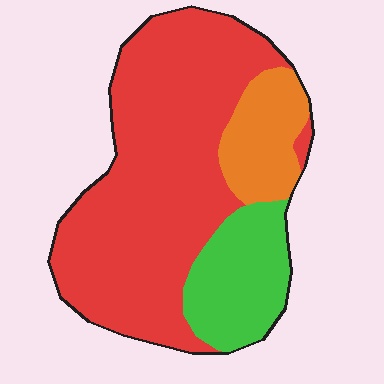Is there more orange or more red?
Red.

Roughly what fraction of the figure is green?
Green covers 19% of the figure.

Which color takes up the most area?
Red, at roughly 65%.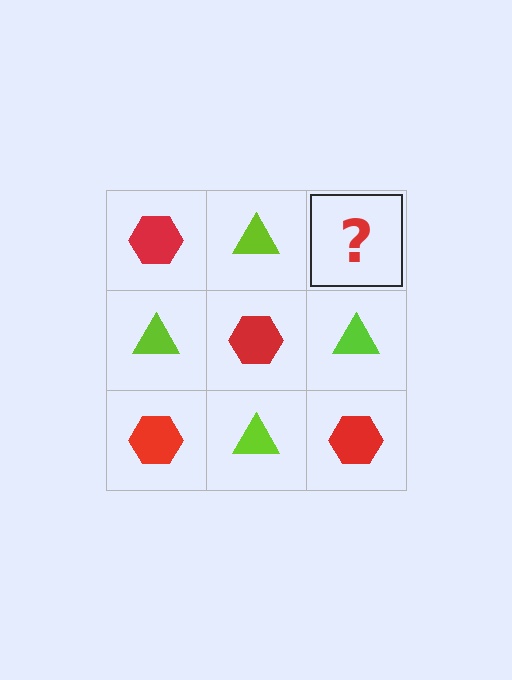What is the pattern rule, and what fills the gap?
The rule is that it alternates red hexagon and lime triangle in a checkerboard pattern. The gap should be filled with a red hexagon.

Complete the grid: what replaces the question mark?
The question mark should be replaced with a red hexagon.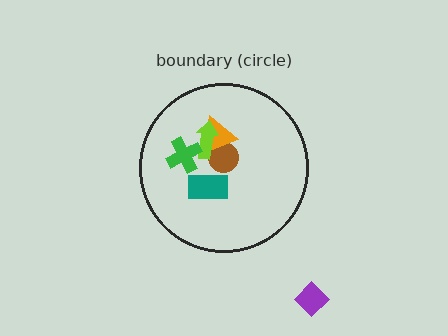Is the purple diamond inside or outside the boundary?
Outside.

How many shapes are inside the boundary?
5 inside, 1 outside.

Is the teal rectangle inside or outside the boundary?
Inside.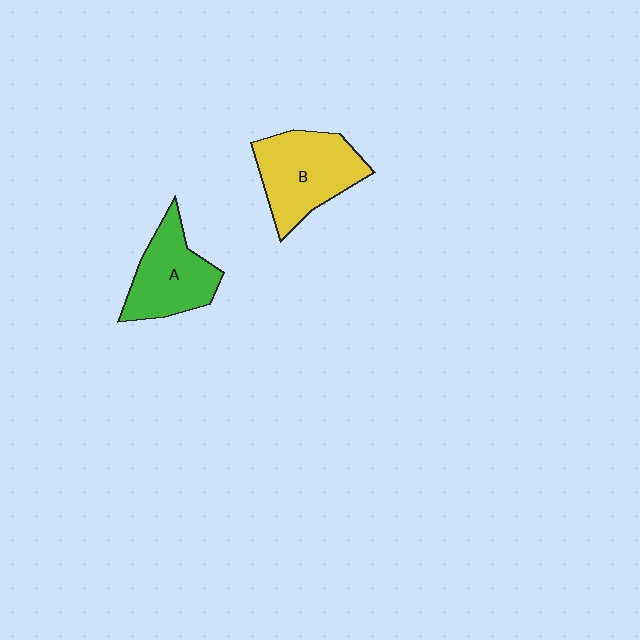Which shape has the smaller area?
Shape A (green).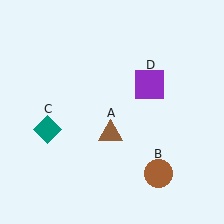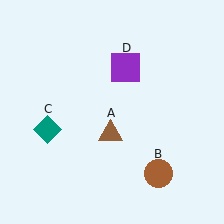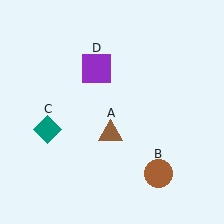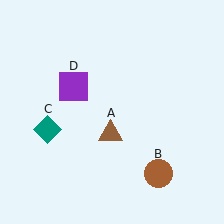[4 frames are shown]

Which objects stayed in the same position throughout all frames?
Brown triangle (object A) and brown circle (object B) and teal diamond (object C) remained stationary.